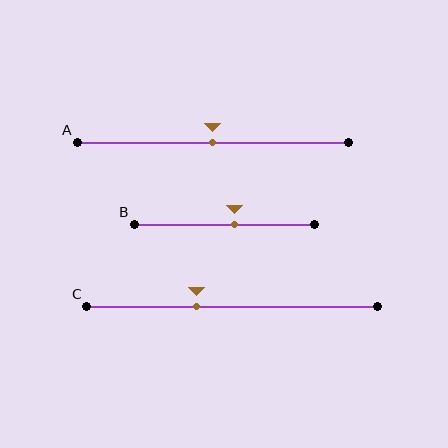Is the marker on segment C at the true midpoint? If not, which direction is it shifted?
No, the marker on segment C is shifted to the left by about 12% of the segment length.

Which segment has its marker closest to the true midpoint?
Segment A has its marker closest to the true midpoint.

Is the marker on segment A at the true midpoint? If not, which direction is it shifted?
Yes, the marker on segment A is at the true midpoint.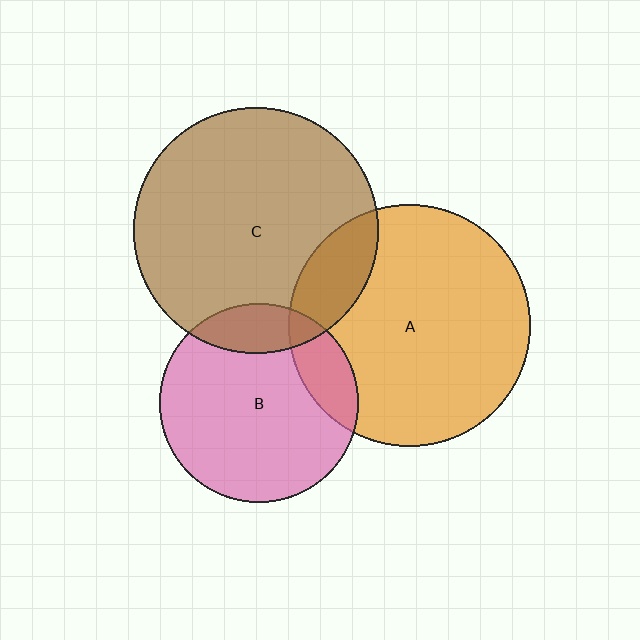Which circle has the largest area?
Circle C (brown).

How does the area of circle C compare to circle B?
Approximately 1.5 times.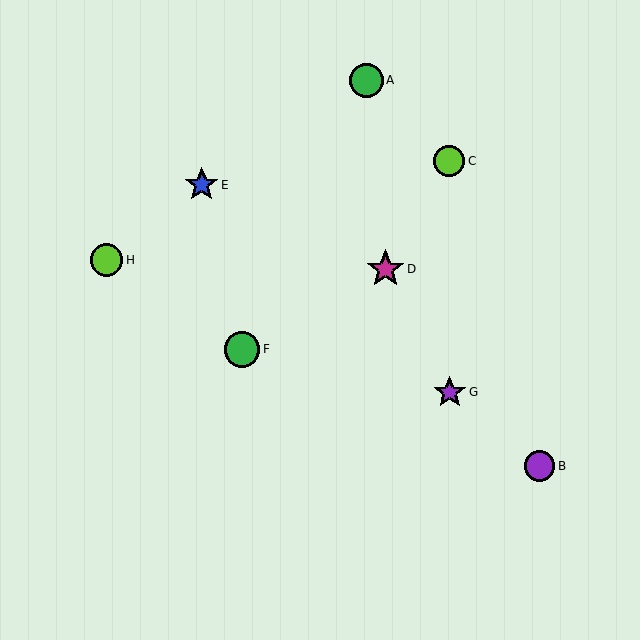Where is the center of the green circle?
The center of the green circle is at (242, 349).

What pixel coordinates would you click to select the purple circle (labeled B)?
Click at (540, 466) to select the purple circle B.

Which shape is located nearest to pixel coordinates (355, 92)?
The green circle (labeled A) at (366, 80) is nearest to that location.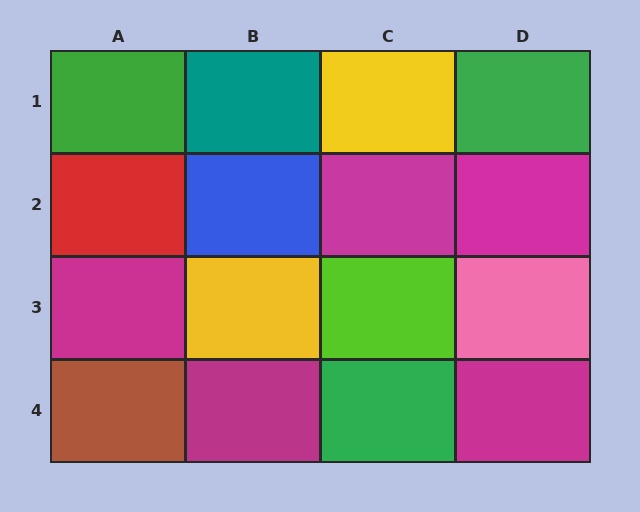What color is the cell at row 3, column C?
Lime.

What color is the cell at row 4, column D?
Magenta.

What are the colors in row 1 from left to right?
Green, teal, yellow, green.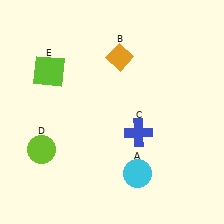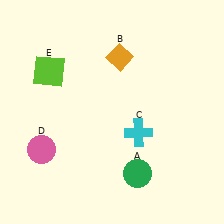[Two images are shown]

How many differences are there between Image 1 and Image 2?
There are 3 differences between the two images.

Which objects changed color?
A changed from cyan to green. C changed from blue to cyan. D changed from lime to pink.